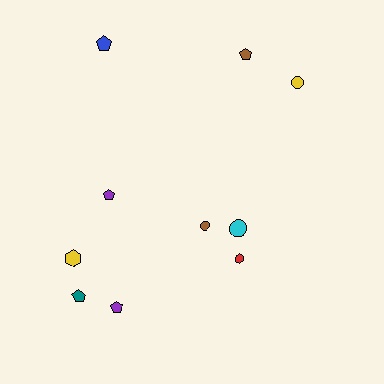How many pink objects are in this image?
There are no pink objects.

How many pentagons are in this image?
There are 5 pentagons.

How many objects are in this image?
There are 10 objects.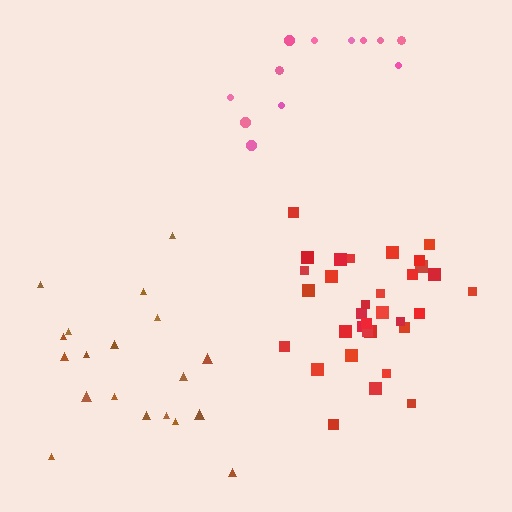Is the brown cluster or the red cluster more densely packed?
Red.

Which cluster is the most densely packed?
Red.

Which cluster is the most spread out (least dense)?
Pink.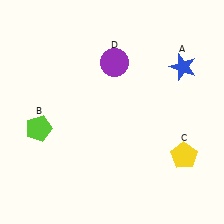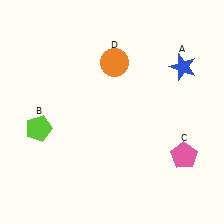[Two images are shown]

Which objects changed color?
C changed from yellow to pink. D changed from purple to orange.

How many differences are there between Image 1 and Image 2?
There are 2 differences between the two images.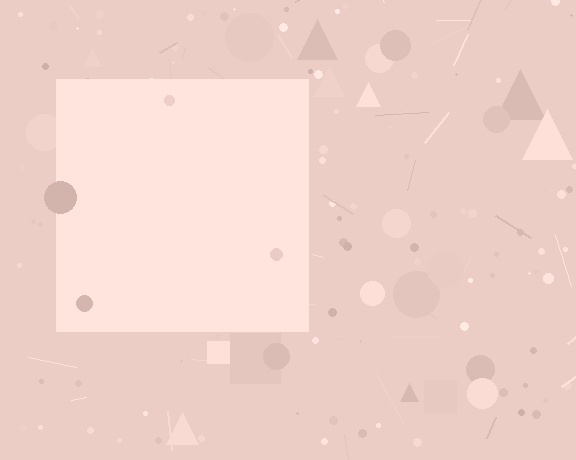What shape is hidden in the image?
A square is hidden in the image.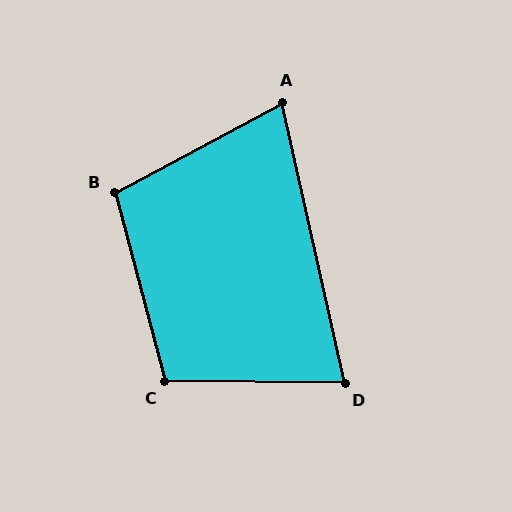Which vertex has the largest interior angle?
C, at approximately 105 degrees.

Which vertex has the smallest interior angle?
A, at approximately 75 degrees.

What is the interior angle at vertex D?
Approximately 77 degrees (acute).